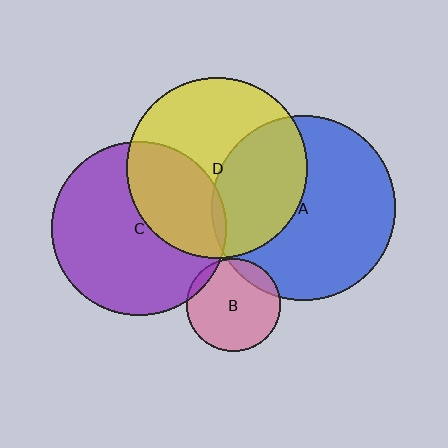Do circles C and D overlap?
Yes.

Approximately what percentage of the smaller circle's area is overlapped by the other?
Approximately 35%.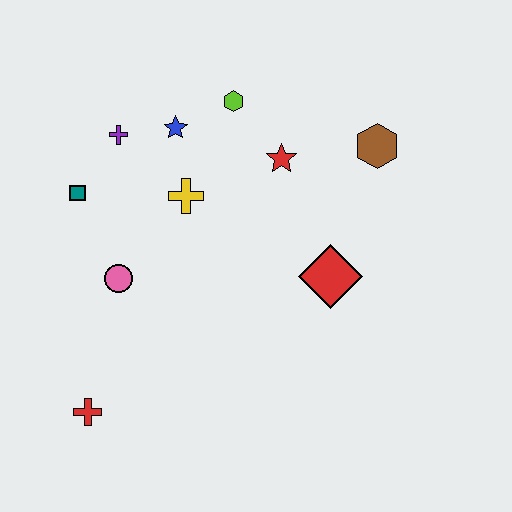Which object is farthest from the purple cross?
The red cross is farthest from the purple cross.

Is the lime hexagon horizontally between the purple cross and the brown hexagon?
Yes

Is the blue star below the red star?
No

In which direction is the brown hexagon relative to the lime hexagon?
The brown hexagon is to the right of the lime hexagon.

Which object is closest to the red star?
The lime hexagon is closest to the red star.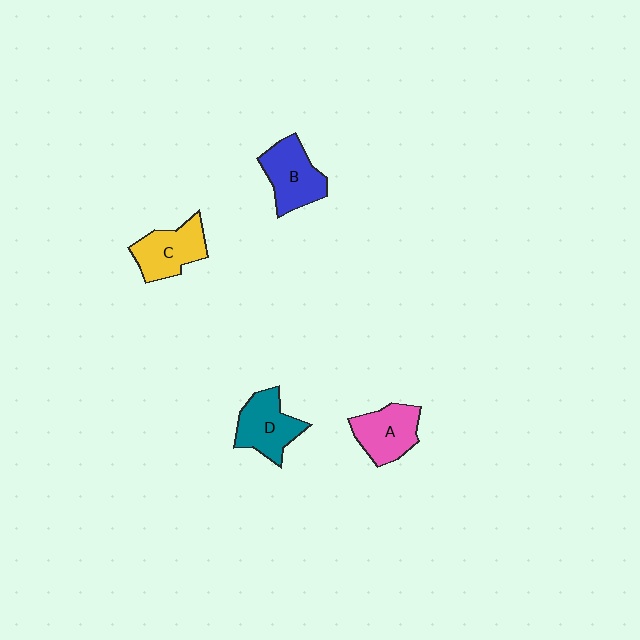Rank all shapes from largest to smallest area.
From largest to smallest: B (blue), D (teal), C (yellow), A (pink).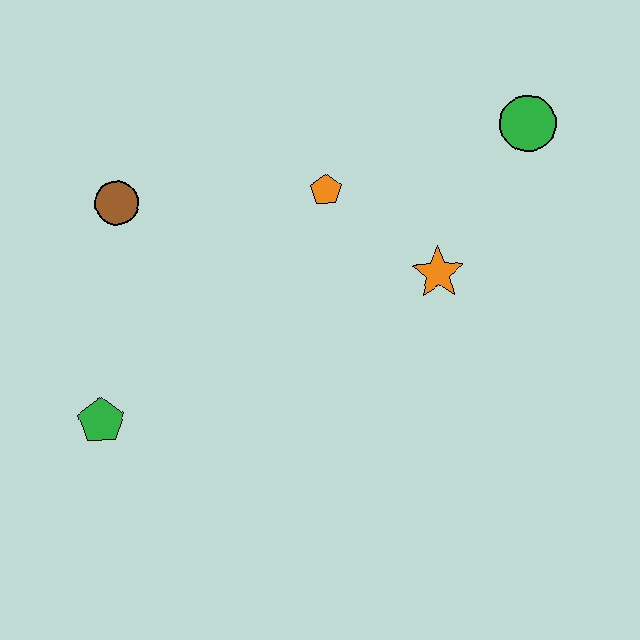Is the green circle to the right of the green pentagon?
Yes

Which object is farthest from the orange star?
The green pentagon is farthest from the orange star.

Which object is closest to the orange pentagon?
The orange star is closest to the orange pentagon.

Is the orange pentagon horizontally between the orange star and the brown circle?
Yes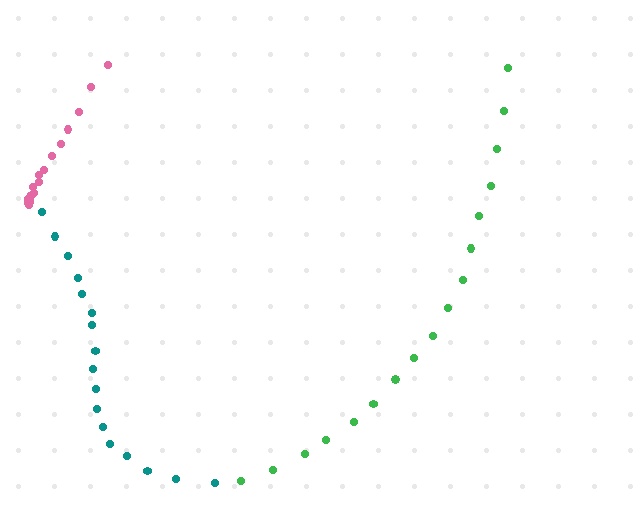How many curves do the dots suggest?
There are 3 distinct paths.